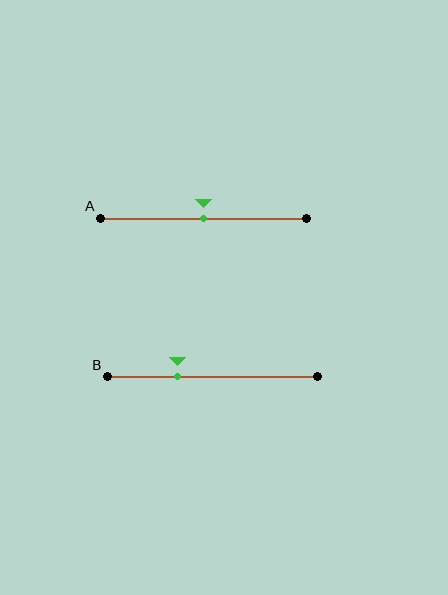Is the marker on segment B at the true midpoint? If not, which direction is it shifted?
No, the marker on segment B is shifted to the left by about 16% of the segment length.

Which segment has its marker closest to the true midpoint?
Segment A has its marker closest to the true midpoint.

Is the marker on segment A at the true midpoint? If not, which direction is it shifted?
Yes, the marker on segment A is at the true midpoint.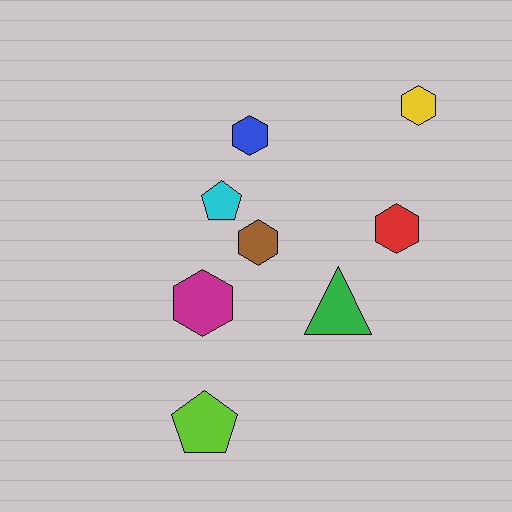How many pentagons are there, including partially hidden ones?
There are 2 pentagons.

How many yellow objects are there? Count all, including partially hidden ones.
There is 1 yellow object.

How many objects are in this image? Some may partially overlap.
There are 8 objects.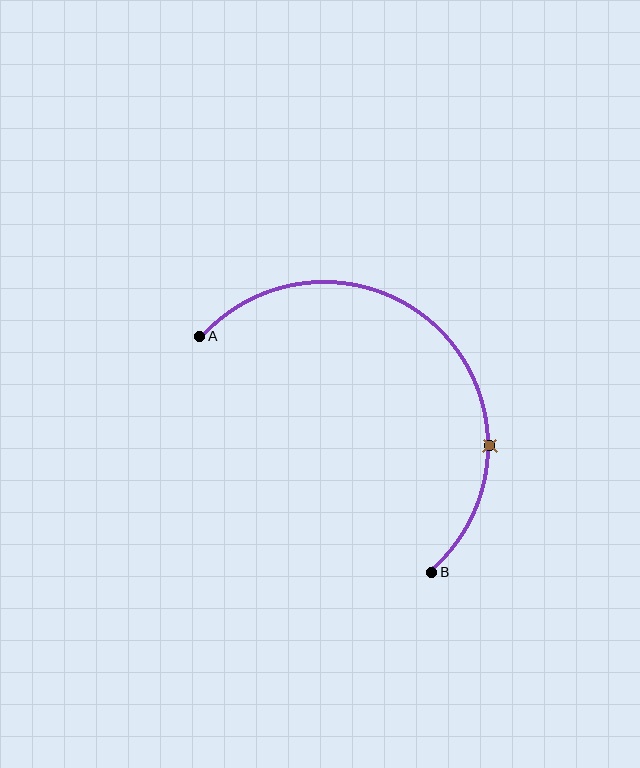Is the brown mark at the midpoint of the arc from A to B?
No. The brown mark lies on the arc but is closer to endpoint B. The arc midpoint would be at the point on the curve equidistant along the arc from both A and B.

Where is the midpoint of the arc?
The arc midpoint is the point on the curve farthest from the straight line joining A and B. It sits above and to the right of that line.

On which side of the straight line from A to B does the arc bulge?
The arc bulges above and to the right of the straight line connecting A and B.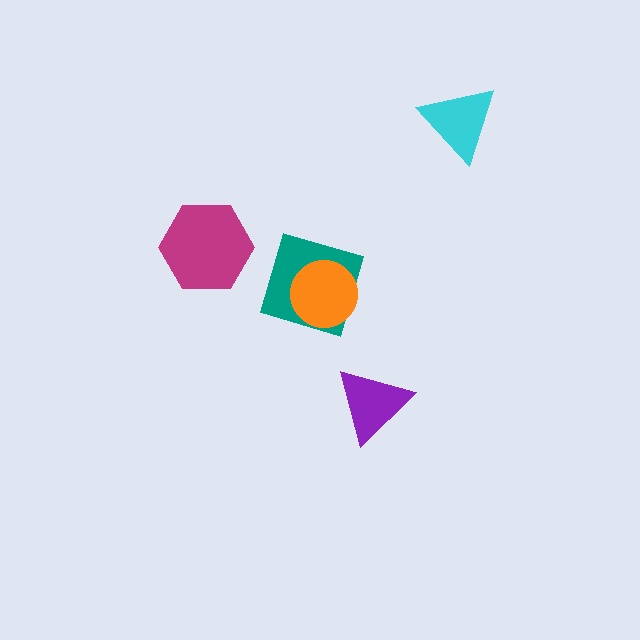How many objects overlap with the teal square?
1 object overlaps with the teal square.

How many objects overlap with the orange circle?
1 object overlaps with the orange circle.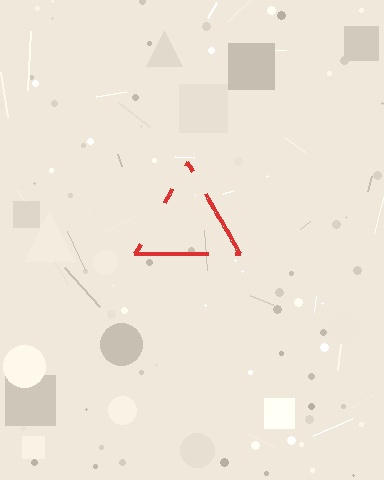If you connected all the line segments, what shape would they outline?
They would outline a triangle.